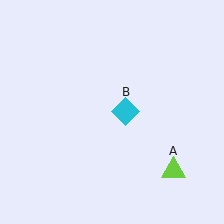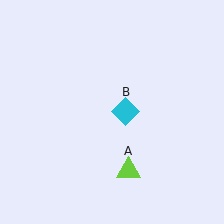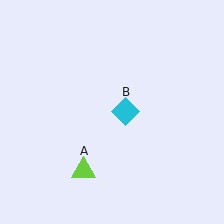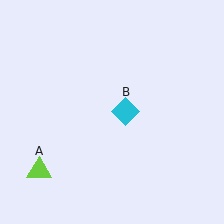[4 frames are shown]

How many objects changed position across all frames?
1 object changed position: lime triangle (object A).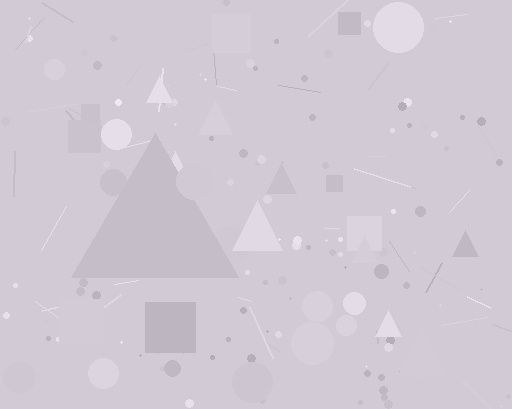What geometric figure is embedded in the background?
A triangle is embedded in the background.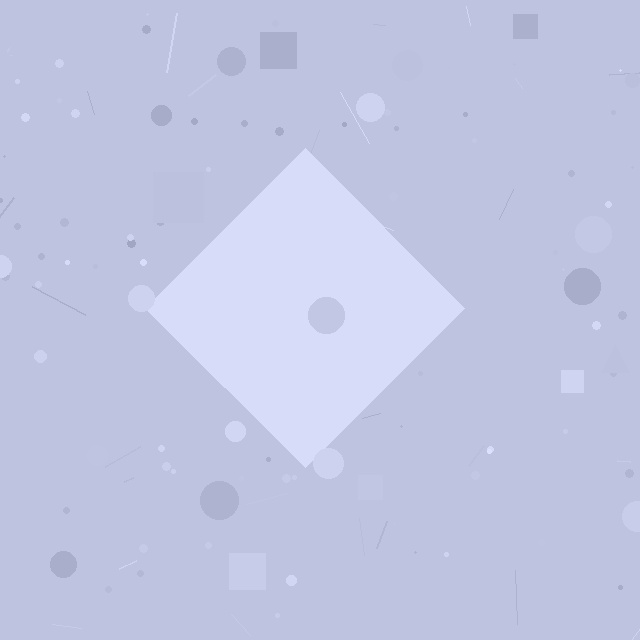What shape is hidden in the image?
A diamond is hidden in the image.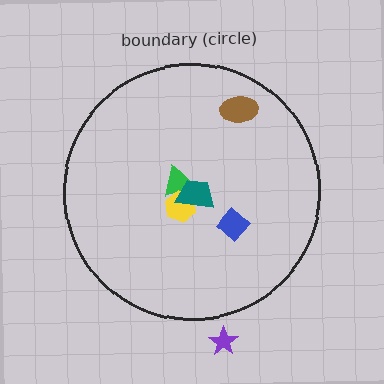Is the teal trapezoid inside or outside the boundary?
Inside.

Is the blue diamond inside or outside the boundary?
Inside.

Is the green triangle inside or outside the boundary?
Inside.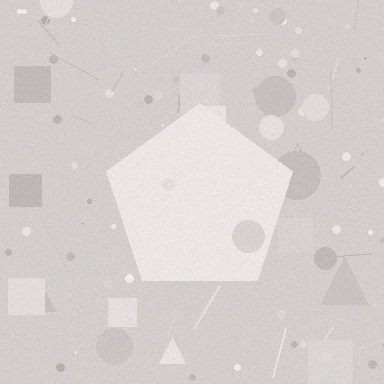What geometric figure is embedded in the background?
A pentagon is embedded in the background.